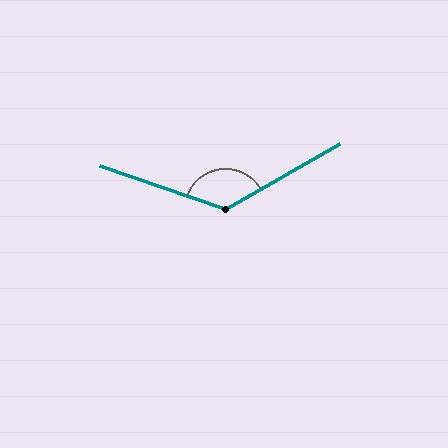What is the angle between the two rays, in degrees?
Approximately 131 degrees.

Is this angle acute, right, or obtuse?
It is obtuse.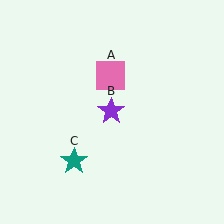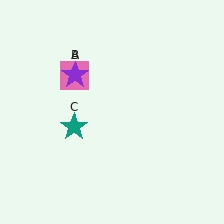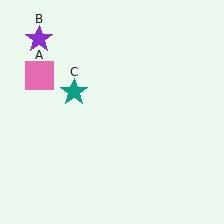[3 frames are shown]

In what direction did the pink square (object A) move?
The pink square (object A) moved left.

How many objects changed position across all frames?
3 objects changed position: pink square (object A), purple star (object B), teal star (object C).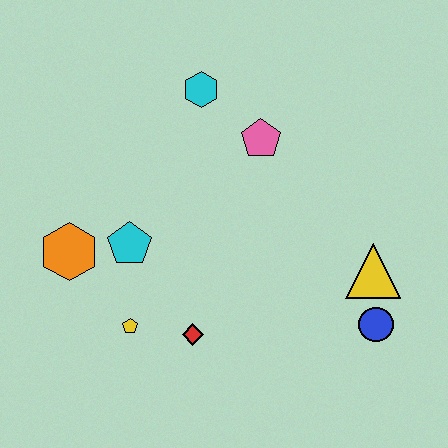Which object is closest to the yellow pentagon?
The red diamond is closest to the yellow pentagon.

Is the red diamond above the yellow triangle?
No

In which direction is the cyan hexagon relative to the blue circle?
The cyan hexagon is above the blue circle.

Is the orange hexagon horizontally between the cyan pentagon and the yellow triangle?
No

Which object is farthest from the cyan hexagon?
The blue circle is farthest from the cyan hexagon.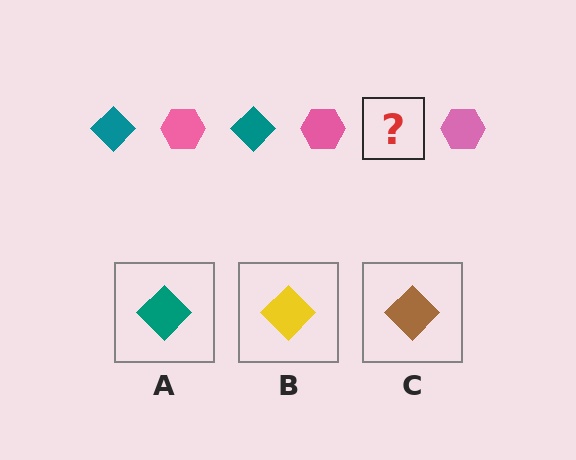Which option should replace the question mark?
Option A.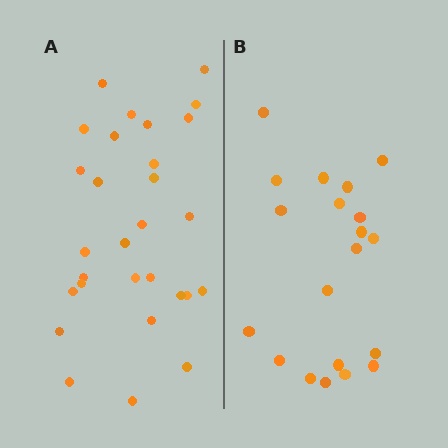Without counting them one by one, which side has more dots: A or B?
Region A (the left region) has more dots.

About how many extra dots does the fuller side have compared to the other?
Region A has roughly 8 or so more dots than region B.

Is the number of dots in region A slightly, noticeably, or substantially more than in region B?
Region A has substantially more. The ratio is roughly 1.4 to 1.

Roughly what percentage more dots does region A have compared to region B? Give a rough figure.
About 45% more.